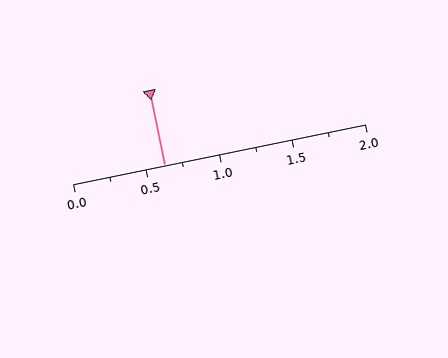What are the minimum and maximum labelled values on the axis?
The axis runs from 0.0 to 2.0.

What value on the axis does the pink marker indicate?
The marker indicates approximately 0.62.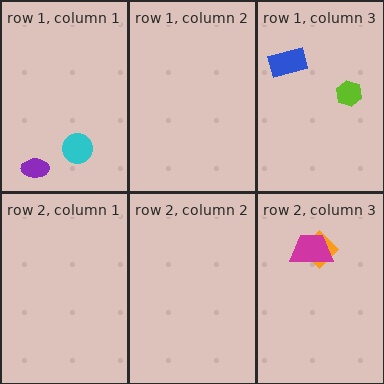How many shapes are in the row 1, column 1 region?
2.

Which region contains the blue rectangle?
The row 1, column 3 region.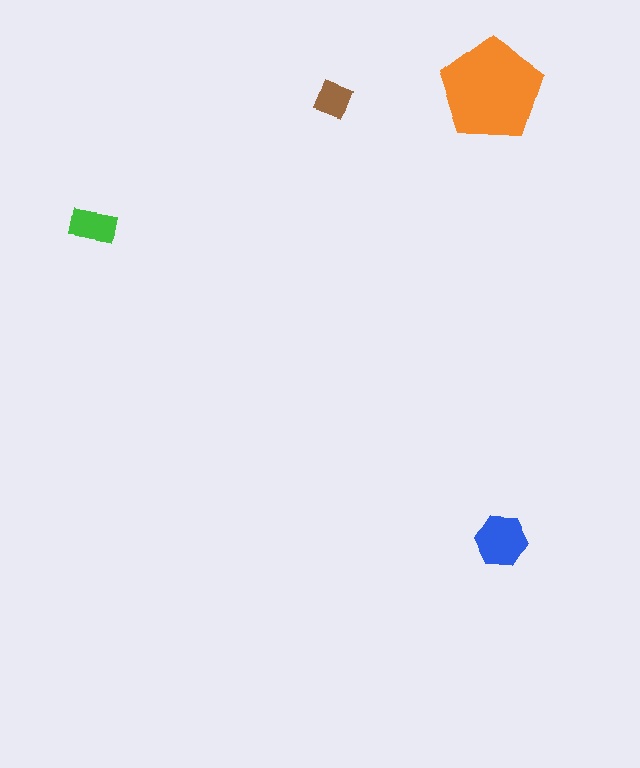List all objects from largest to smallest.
The orange pentagon, the blue hexagon, the green rectangle, the brown diamond.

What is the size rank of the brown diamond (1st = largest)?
4th.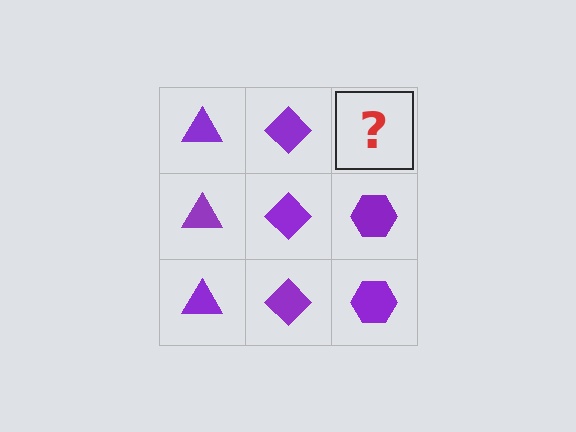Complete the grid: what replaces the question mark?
The question mark should be replaced with a purple hexagon.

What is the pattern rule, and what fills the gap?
The rule is that each column has a consistent shape. The gap should be filled with a purple hexagon.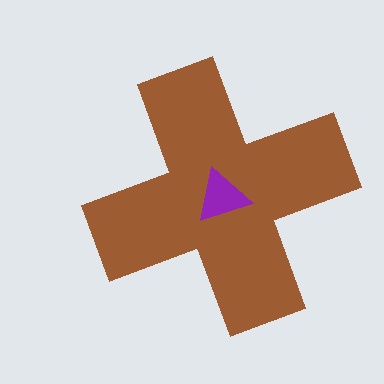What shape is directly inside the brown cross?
The purple triangle.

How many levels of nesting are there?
2.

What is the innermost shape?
The purple triangle.